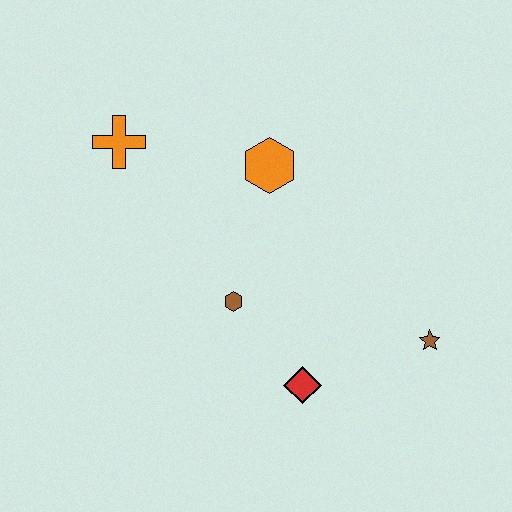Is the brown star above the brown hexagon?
No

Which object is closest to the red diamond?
The brown hexagon is closest to the red diamond.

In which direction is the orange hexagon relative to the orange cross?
The orange hexagon is to the right of the orange cross.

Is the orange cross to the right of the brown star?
No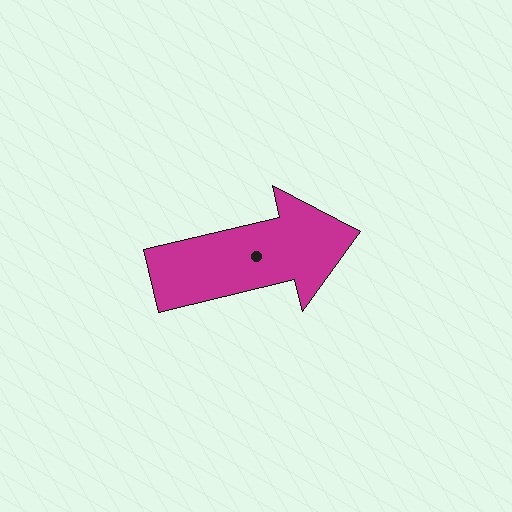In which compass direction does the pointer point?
East.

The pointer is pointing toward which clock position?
Roughly 3 o'clock.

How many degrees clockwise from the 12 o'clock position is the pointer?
Approximately 77 degrees.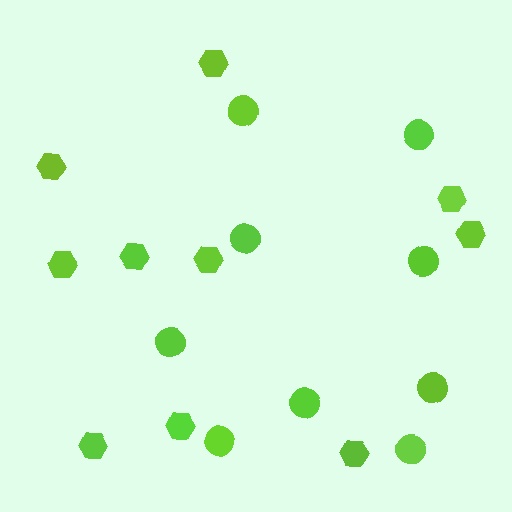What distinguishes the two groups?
There are 2 groups: one group of circles (9) and one group of hexagons (10).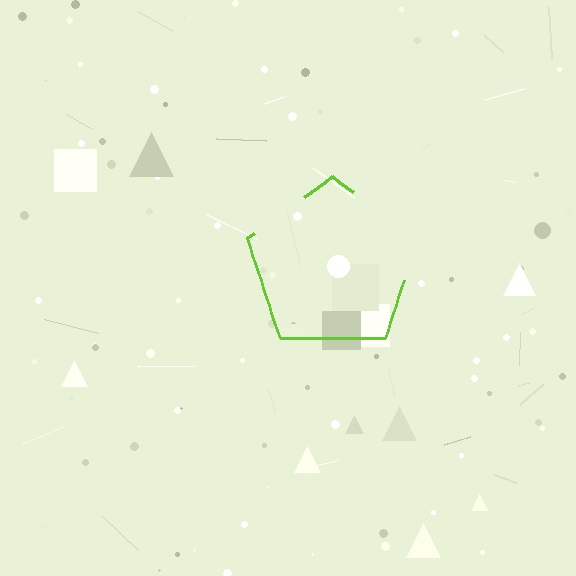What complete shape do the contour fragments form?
The contour fragments form a pentagon.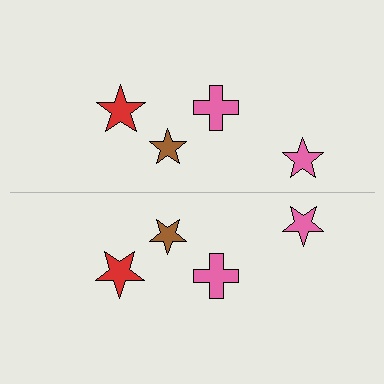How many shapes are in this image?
There are 8 shapes in this image.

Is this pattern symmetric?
Yes, this pattern has bilateral (reflection) symmetry.